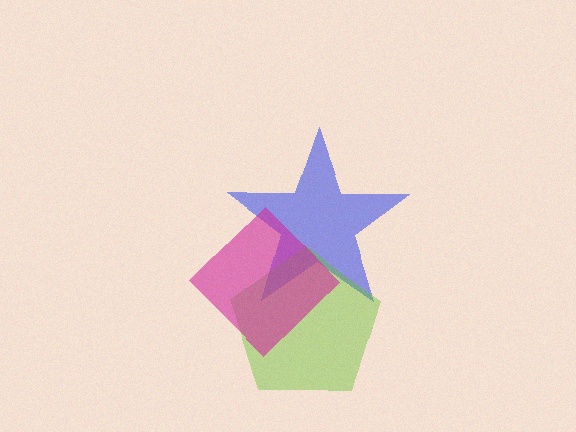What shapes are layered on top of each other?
The layered shapes are: a blue star, a lime pentagon, a magenta diamond.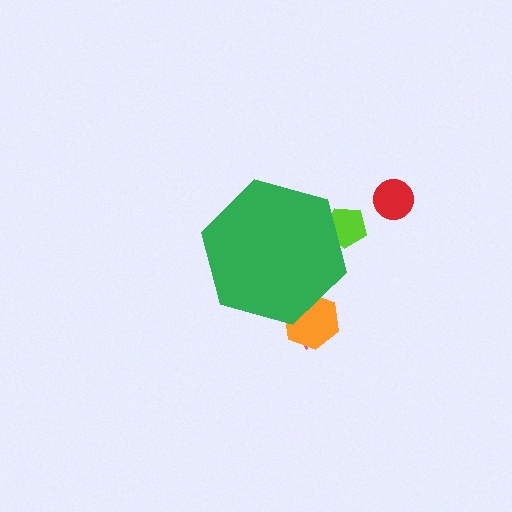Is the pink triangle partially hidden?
Yes, the pink triangle is partially hidden behind the green hexagon.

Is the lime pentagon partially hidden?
Yes, the lime pentagon is partially hidden behind the green hexagon.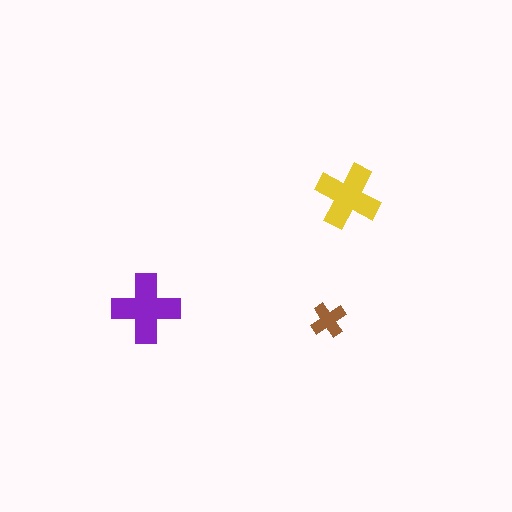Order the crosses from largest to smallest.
the purple one, the yellow one, the brown one.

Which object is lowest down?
The brown cross is bottommost.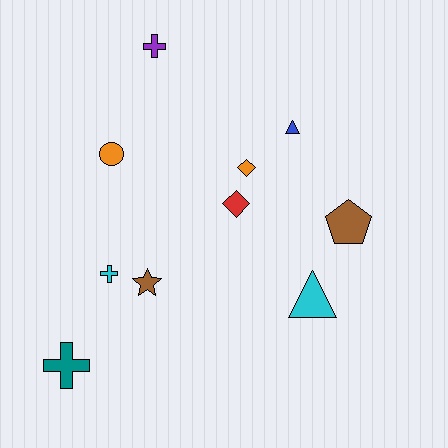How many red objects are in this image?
There is 1 red object.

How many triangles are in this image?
There are 2 triangles.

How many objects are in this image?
There are 10 objects.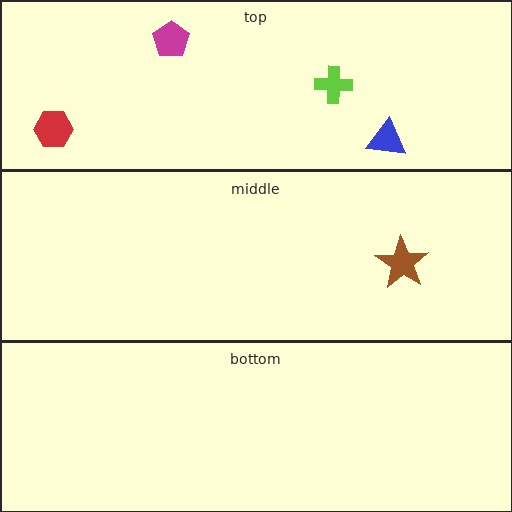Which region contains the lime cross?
The top region.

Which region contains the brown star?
The middle region.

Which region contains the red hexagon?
The top region.